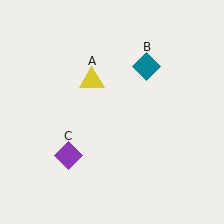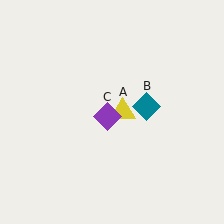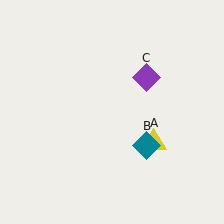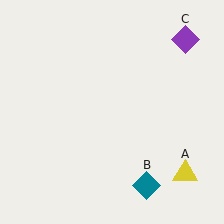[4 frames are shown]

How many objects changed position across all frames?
3 objects changed position: yellow triangle (object A), teal diamond (object B), purple diamond (object C).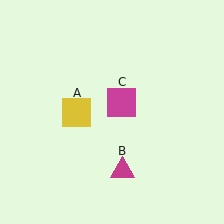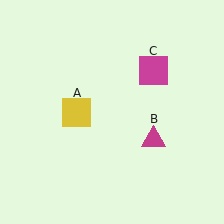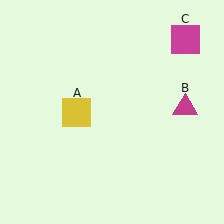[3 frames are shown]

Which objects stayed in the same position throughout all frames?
Yellow square (object A) remained stationary.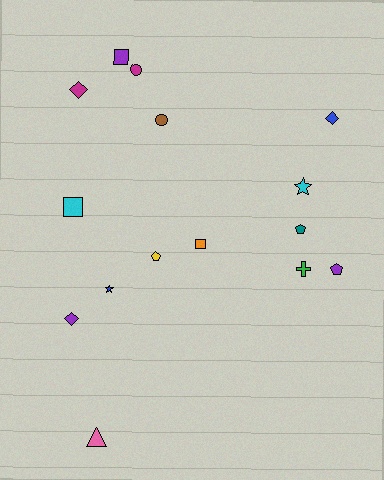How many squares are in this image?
There are 3 squares.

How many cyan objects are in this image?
There are 2 cyan objects.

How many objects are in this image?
There are 15 objects.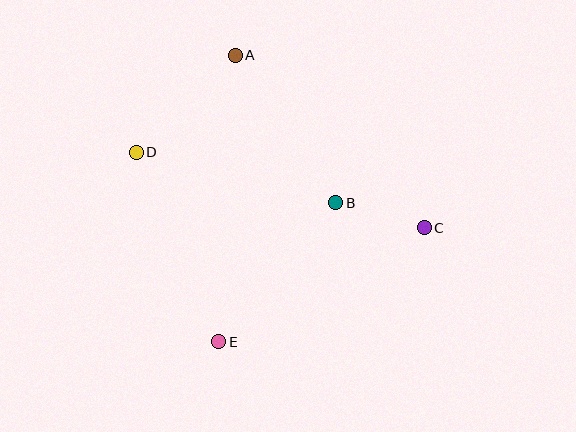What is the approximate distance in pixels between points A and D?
The distance between A and D is approximately 138 pixels.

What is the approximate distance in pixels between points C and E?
The distance between C and E is approximately 235 pixels.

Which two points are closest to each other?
Points B and C are closest to each other.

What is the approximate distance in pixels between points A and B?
The distance between A and B is approximately 179 pixels.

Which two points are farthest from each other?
Points C and D are farthest from each other.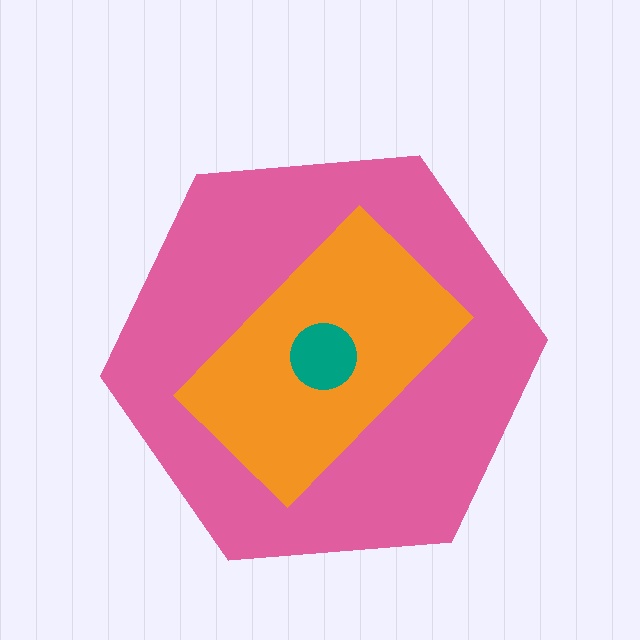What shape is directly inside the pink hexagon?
The orange rectangle.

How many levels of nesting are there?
3.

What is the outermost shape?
The pink hexagon.